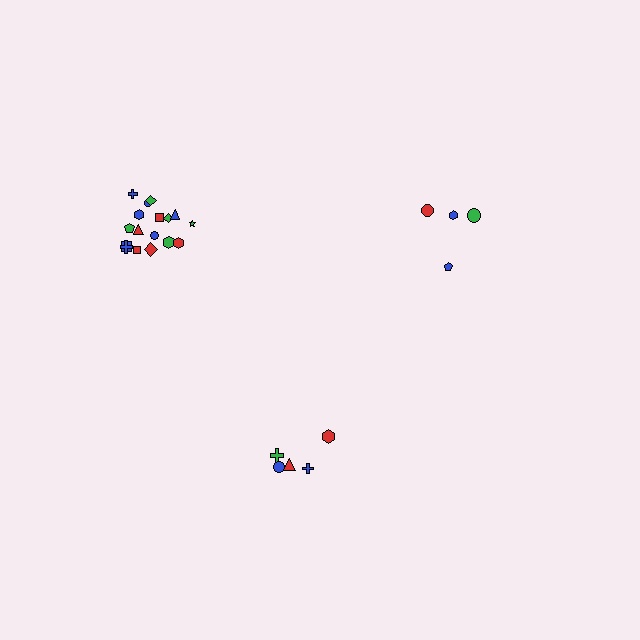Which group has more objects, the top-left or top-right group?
The top-left group.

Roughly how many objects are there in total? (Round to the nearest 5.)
Roughly 30 objects in total.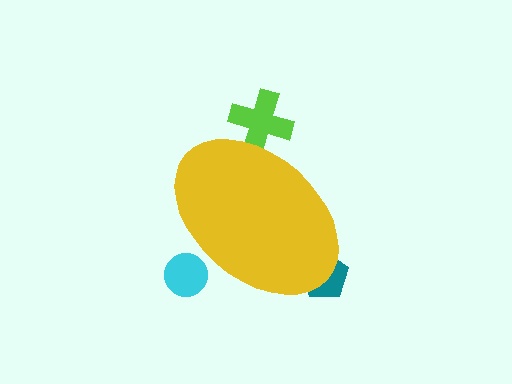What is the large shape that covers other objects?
A yellow ellipse.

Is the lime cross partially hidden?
Yes, the lime cross is partially hidden behind the yellow ellipse.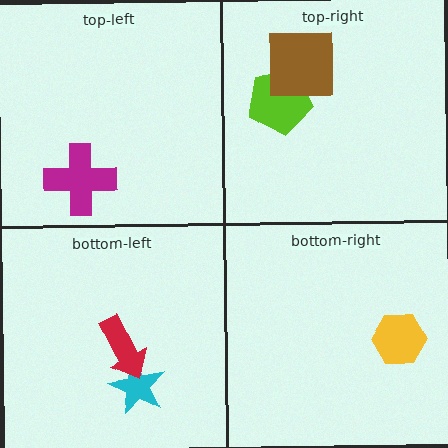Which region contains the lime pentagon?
The top-right region.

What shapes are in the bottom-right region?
The yellow hexagon.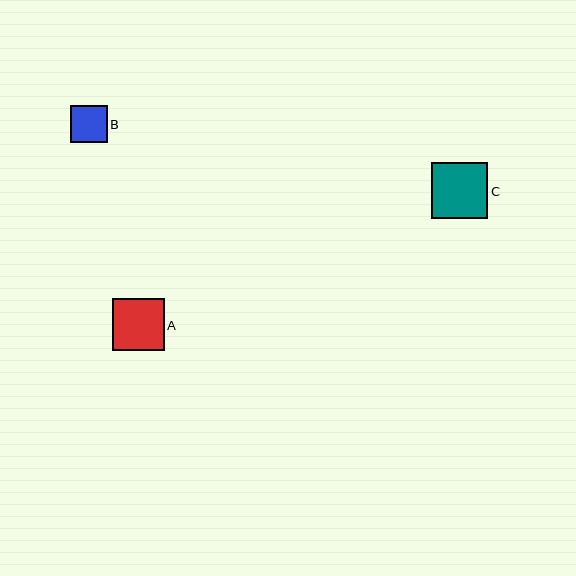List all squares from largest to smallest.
From largest to smallest: C, A, B.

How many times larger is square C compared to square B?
Square C is approximately 1.5 times the size of square B.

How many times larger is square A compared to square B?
Square A is approximately 1.4 times the size of square B.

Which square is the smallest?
Square B is the smallest with a size of approximately 37 pixels.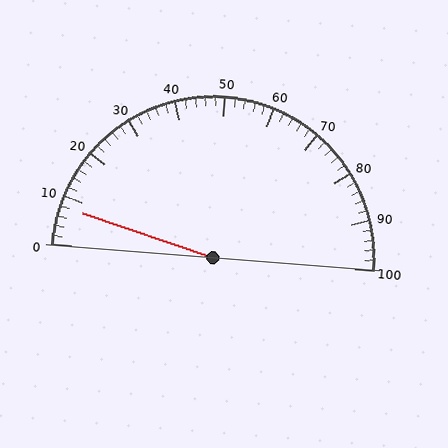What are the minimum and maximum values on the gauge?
The gauge ranges from 0 to 100.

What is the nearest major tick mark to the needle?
The nearest major tick mark is 10.